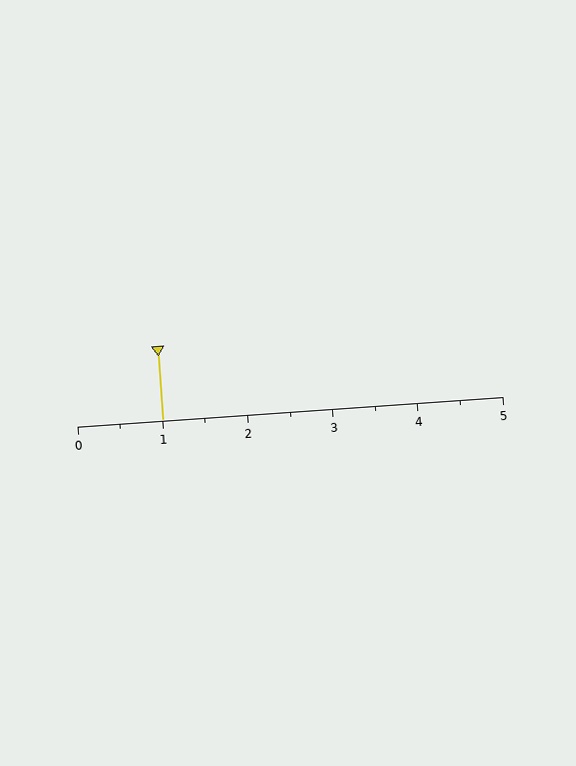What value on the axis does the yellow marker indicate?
The marker indicates approximately 1.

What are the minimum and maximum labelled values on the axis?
The axis runs from 0 to 5.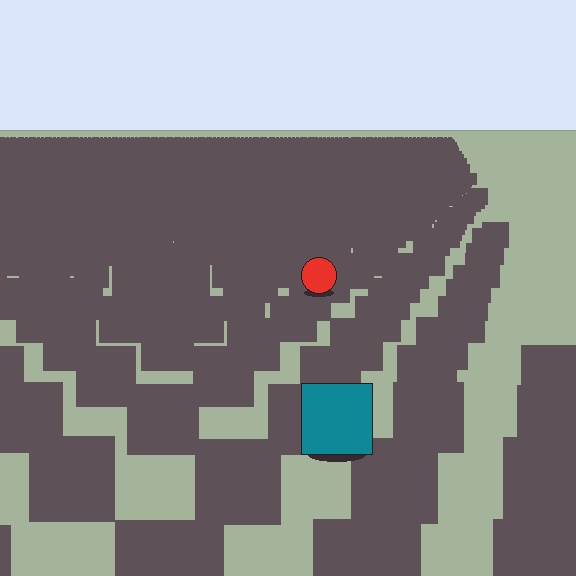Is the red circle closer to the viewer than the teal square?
No. The teal square is closer — you can tell from the texture gradient: the ground texture is coarser near it.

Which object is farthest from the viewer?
The red circle is farthest from the viewer. It appears smaller and the ground texture around it is denser.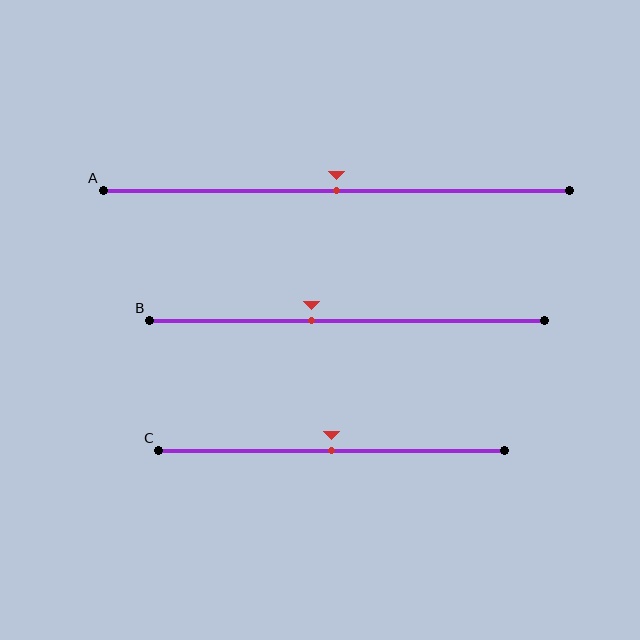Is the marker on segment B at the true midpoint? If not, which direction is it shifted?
No, the marker on segment B is shifted to the left by about 9% of the segment length.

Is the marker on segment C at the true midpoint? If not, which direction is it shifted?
Yes, the marker on segment C is at the true midpoint.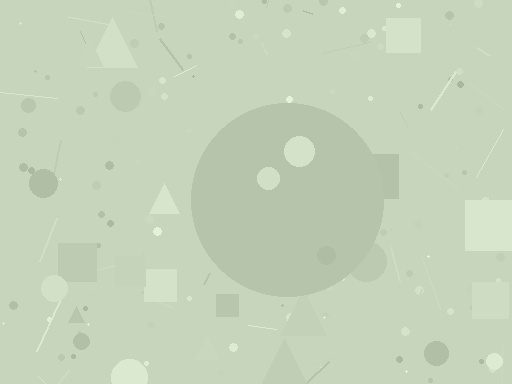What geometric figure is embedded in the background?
A circle is embedded in the background.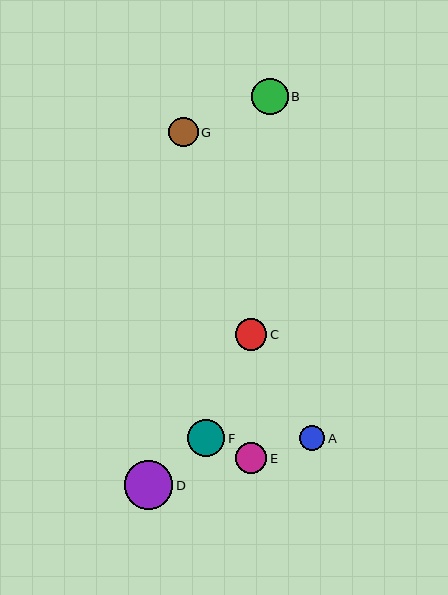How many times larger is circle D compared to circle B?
Circle D is approximately 1.3 times the size of circle B.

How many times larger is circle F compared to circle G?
Circle F is approximately 1.3 times the size of circle G.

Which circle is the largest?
Circle D is the largest with a size of approximately 48 pixels.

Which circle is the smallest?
Circle A is the smallest with a size of approximately 25 pixels.